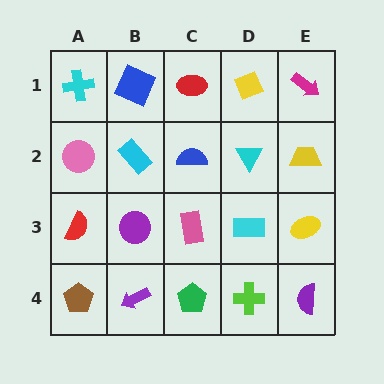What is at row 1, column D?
A yellow diamond.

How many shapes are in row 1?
5 shapes.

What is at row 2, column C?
A blue semicircle.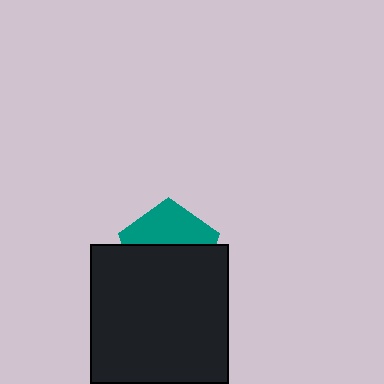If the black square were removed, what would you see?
You would see the complete teal pentagon.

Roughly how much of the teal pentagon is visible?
A small part of it is visible (roughly 42%).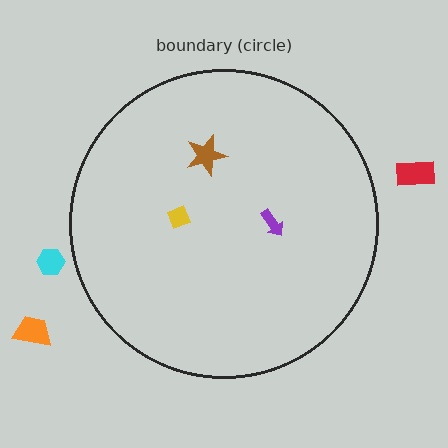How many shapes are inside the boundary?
3 inside, 3 outside.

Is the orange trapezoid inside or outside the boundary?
Outside.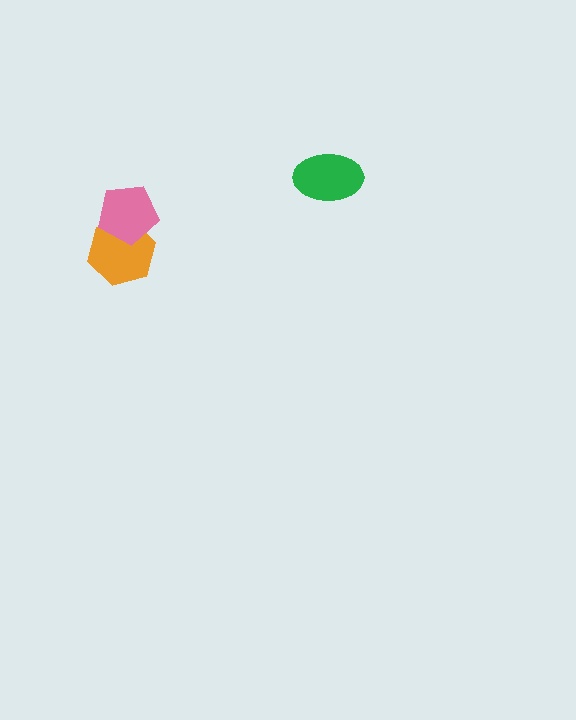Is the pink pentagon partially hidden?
No, no other shape covers it.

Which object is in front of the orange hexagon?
The pink pentagon is in front of the orange hexagon.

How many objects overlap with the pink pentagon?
1 object overlaps with the pink pentagon.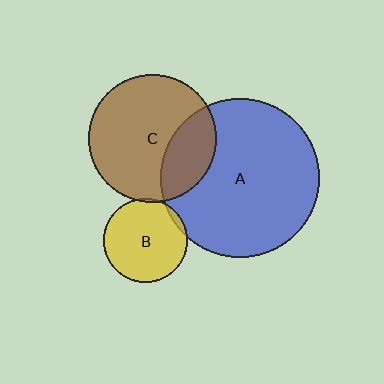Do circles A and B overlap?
Yes.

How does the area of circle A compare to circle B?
Approximately 3.6 times.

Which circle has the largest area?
Circle A (blue).